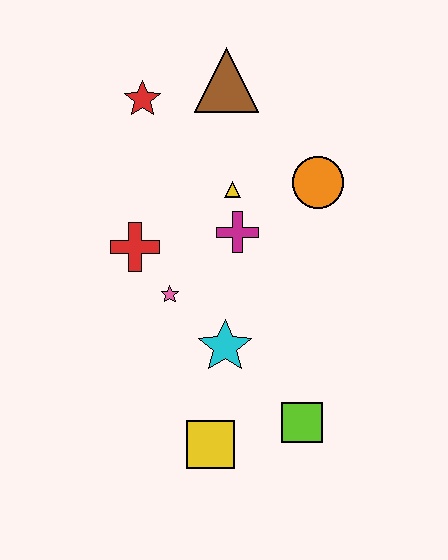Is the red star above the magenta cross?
Yes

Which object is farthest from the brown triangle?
The yellow square is farthest from the brown triangle.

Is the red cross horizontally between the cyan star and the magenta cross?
No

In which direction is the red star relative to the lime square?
The red star is above the lime square.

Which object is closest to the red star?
The brown triangle is closest to the red star.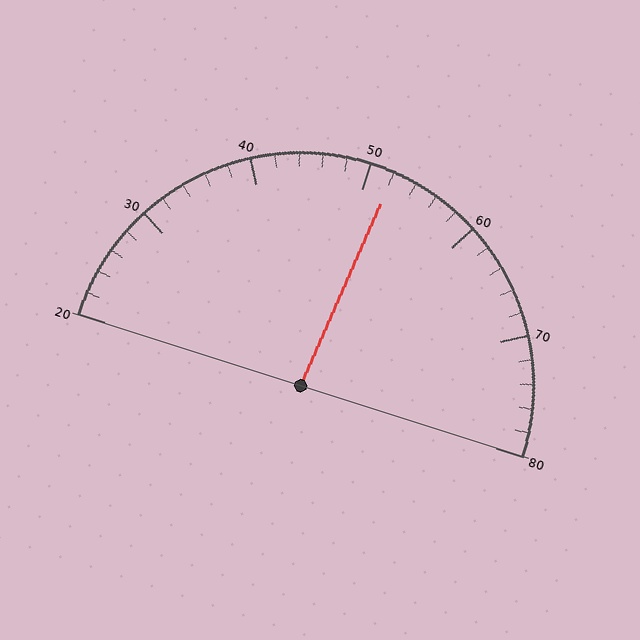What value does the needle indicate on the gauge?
The needle indicates approximately 52.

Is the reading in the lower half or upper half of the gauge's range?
The reading is in the upper half of the range (20 to 80).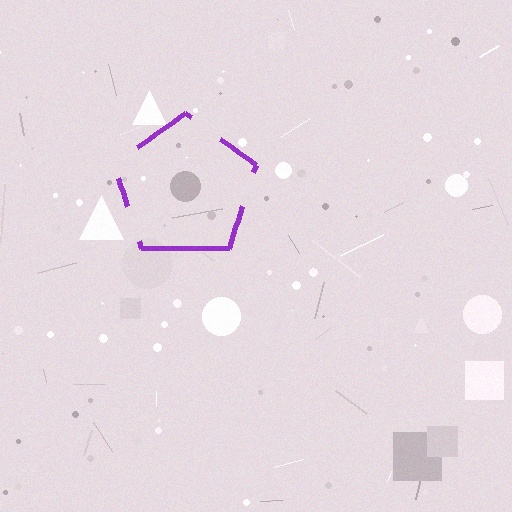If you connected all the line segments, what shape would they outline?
They would outline a pentagon.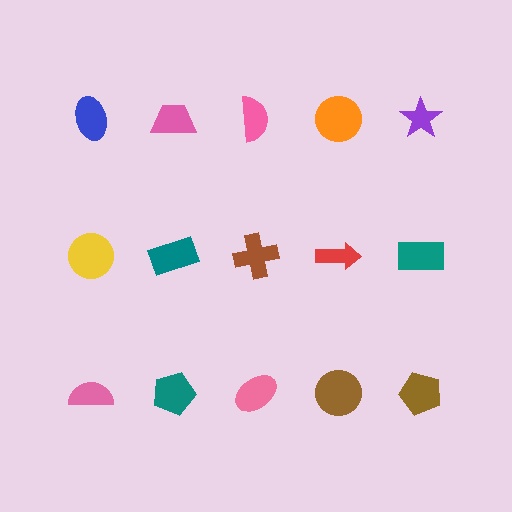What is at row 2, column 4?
A red arrow.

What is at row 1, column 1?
A blue ellipse.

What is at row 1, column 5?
A purple star.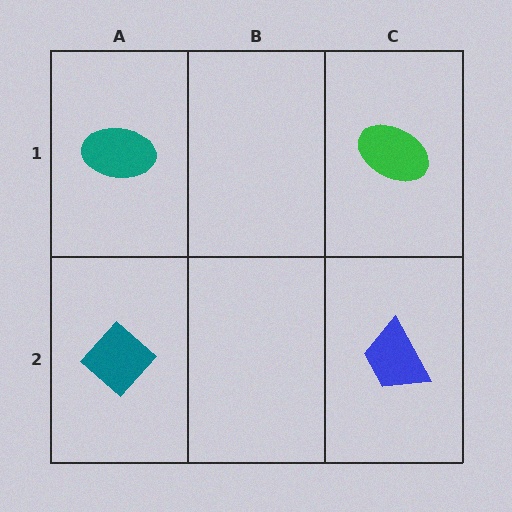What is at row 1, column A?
A teal ellipse.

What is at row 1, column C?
A green ellipse.